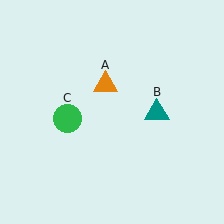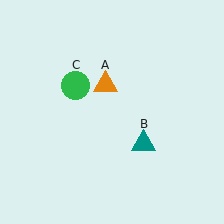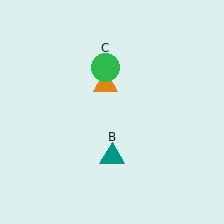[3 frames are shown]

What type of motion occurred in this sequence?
The teal triangle (object B), green circle (object C) rotated clockwise around the center of the scene.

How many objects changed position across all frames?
2 objects changed position: teal triangle (object B), green circle (object C).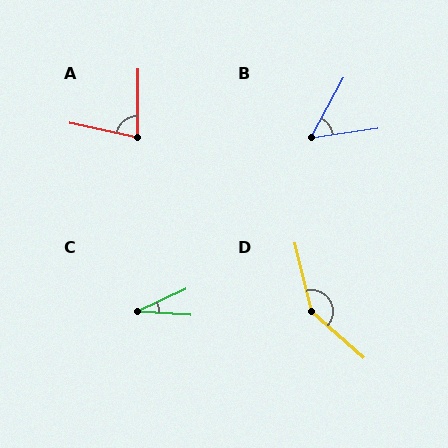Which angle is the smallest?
C, at approximately 29 degrees.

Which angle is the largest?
D, at approximately 145 degrees.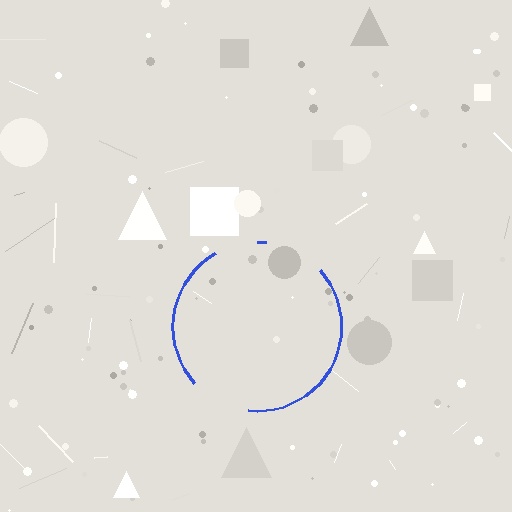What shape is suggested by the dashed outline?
The dashed outline suggests a circle.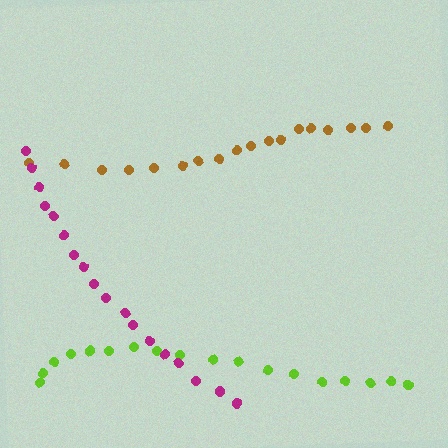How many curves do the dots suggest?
There are 3 distinct paths.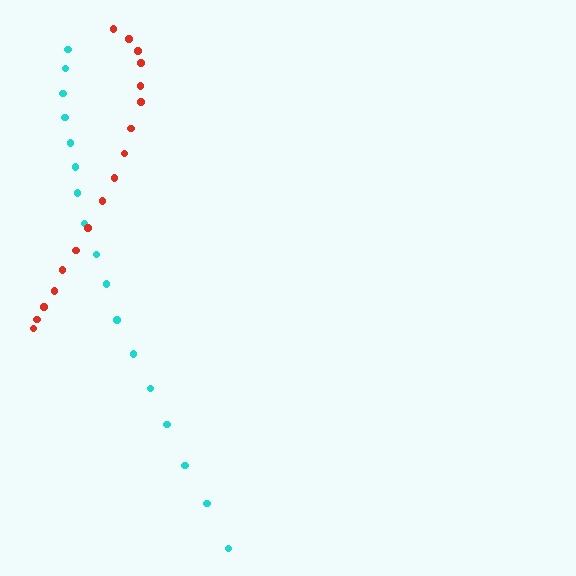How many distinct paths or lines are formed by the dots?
There are 2 distinct paths.